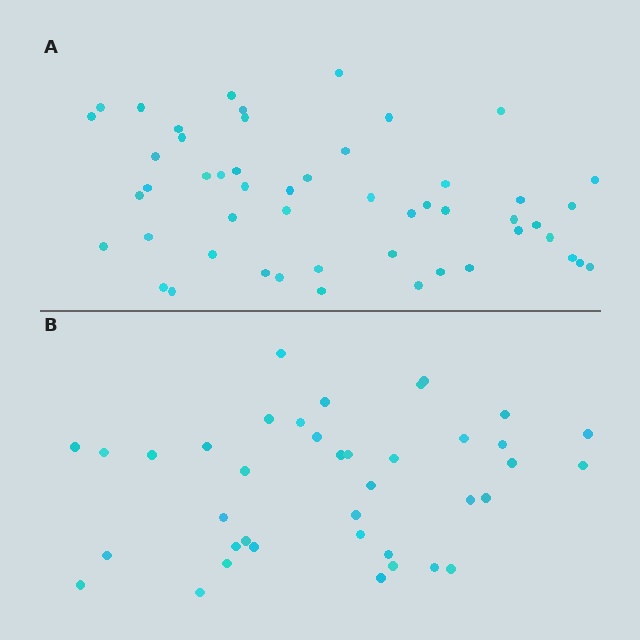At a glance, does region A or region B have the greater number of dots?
Region A (the top region) has more dots.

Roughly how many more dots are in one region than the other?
Region A has roughly 12 or so more dots than region B.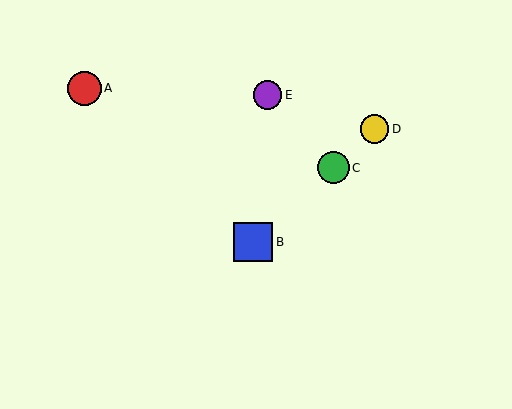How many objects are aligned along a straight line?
3 objects (B, C, D) are aligned along a straight line.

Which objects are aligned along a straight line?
Objects B, C, D are aligned along a straight line.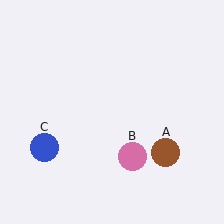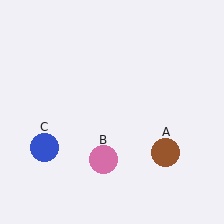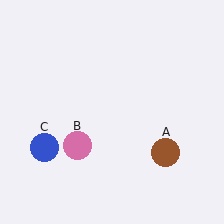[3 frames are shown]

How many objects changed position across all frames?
1 object changed position: pink circle (object B).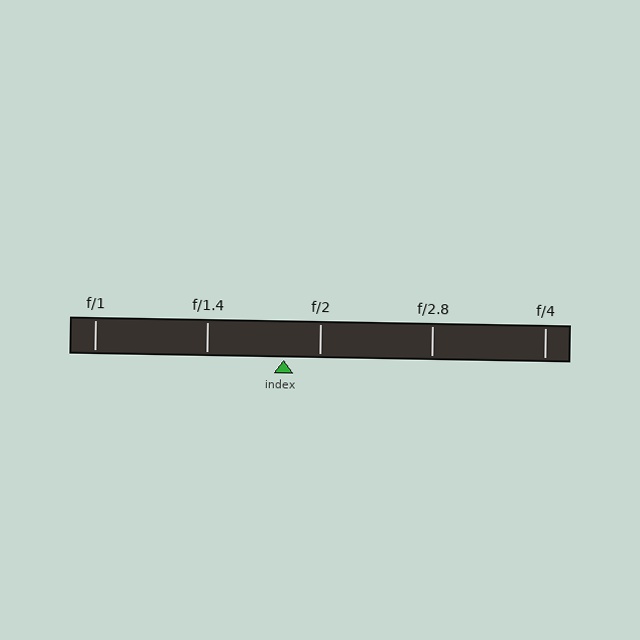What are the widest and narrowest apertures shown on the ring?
The widest aperture shown is f/1 and the narrowest is f/4.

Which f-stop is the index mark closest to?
The index mark is closest to f/2.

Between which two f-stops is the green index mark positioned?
The index mark is between f/1.4 and f/2.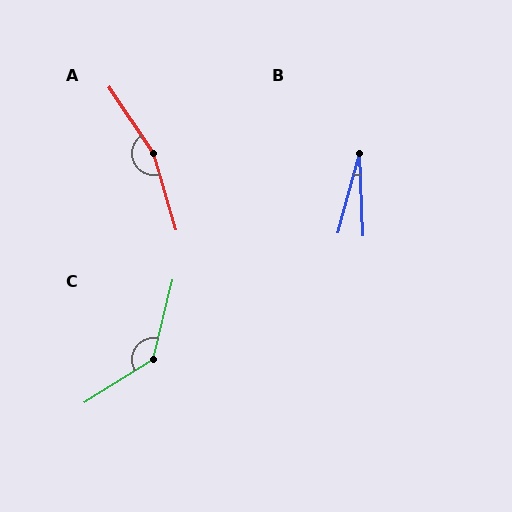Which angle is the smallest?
B, at approximately 18 degrees.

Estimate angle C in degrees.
Approximately 135 degrees.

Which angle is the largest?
A, at approximately 163 degrees.